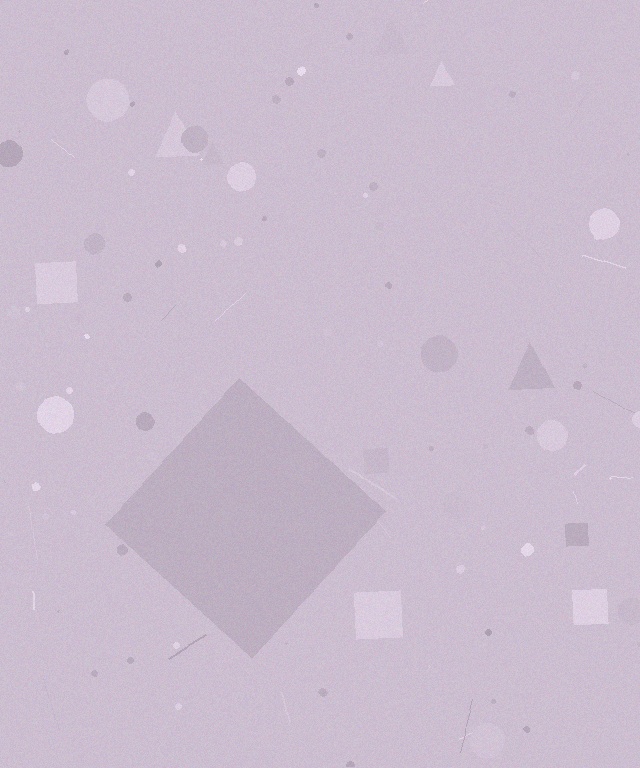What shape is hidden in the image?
A diamond is hidden in the image.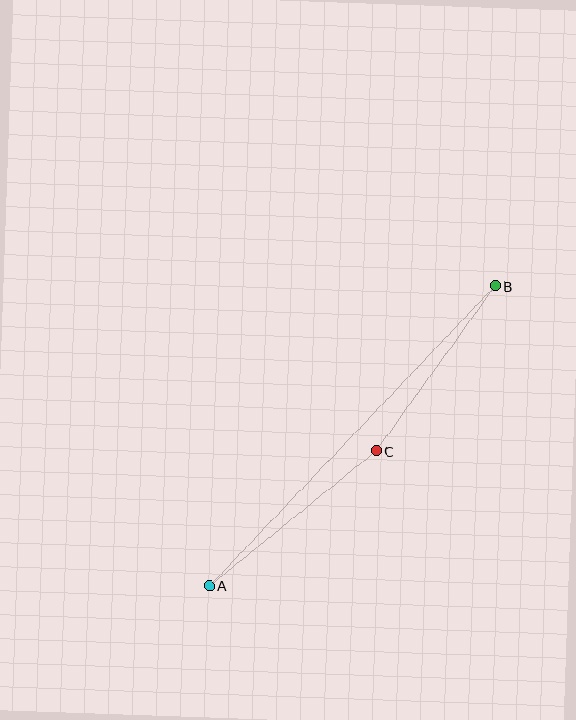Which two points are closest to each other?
Points B and C are closest to each other.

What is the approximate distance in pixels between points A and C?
The distance between A and C is approximately 214 pixels.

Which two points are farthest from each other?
Points A and B are farthest from each other.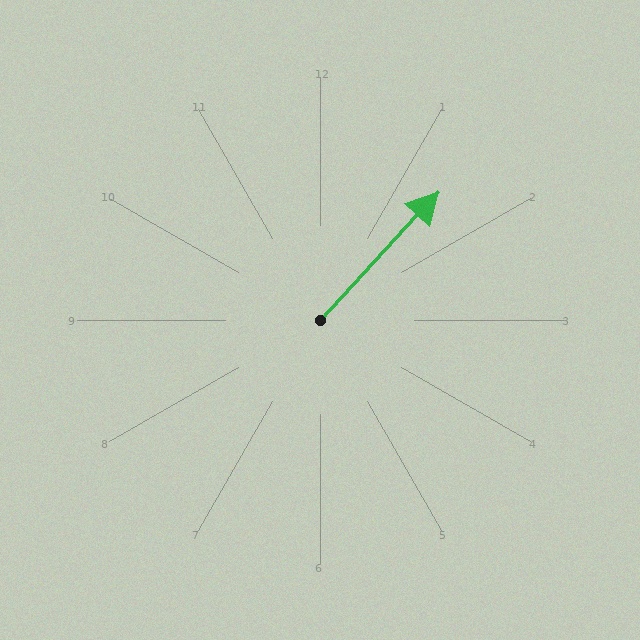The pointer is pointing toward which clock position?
Roughly 1 o'clock.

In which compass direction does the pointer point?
Northeast.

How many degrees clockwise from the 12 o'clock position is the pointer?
Approximately 43 degrees.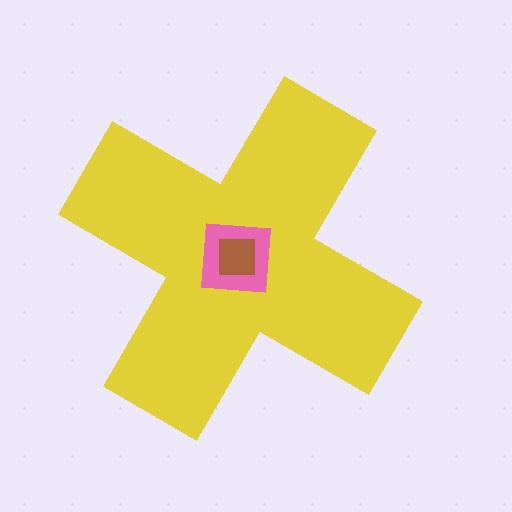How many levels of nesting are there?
3.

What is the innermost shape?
The brown square.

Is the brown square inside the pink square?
Yes.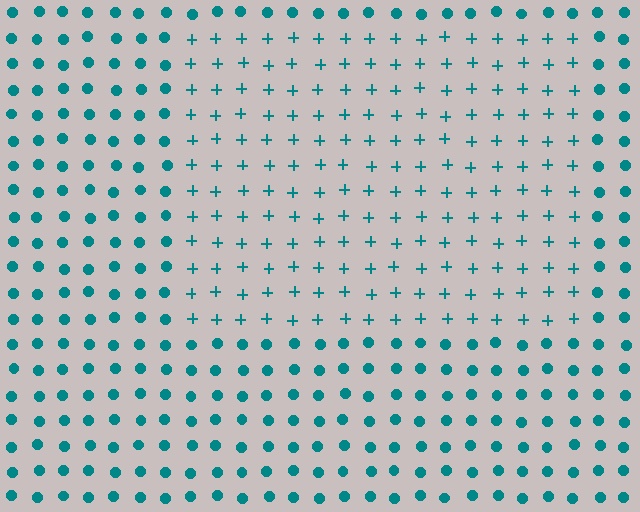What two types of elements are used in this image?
The image uses plus signs inside the rectangle region and circles outside it.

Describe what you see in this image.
The image is filled with small teal elements arranged in a uniform grid. A rectangle-shaped region contains plus signs, while the surrounding area contains circles. The boundary is defined purely by the change in element shape.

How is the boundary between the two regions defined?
The boundary is defined by a change in element shape: plus signs inside vs. circles outside. All elements share the same color and spacing.